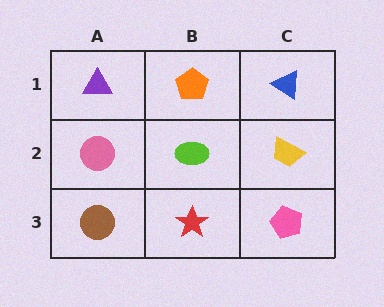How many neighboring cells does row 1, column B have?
3.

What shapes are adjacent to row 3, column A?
A pink circle (row 2, column A), a red star (row 3, column B).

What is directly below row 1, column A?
A pink circle.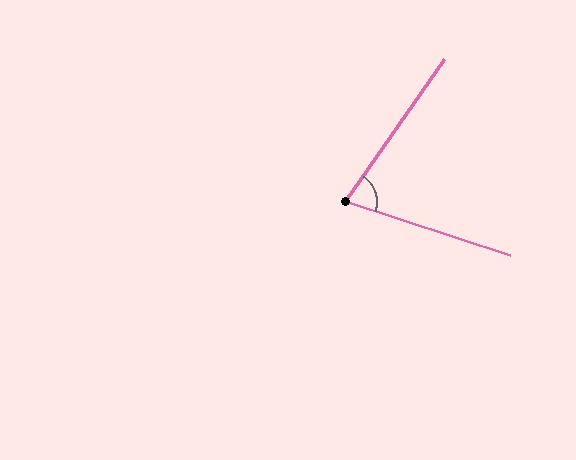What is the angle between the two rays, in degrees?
Approximately 73 degrees.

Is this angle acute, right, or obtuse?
It is acute.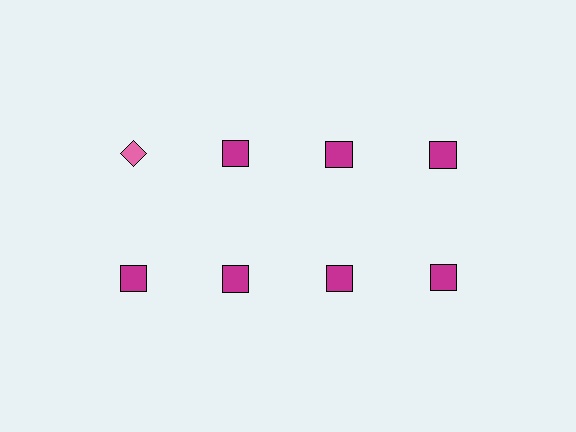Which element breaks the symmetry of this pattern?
The pink diamond in the top row, leftmost column breaks the symmetry. All other shapes are magenta squares.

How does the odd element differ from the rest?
It differs in both color (pink instead of magenta) and shape (diamond instead of square).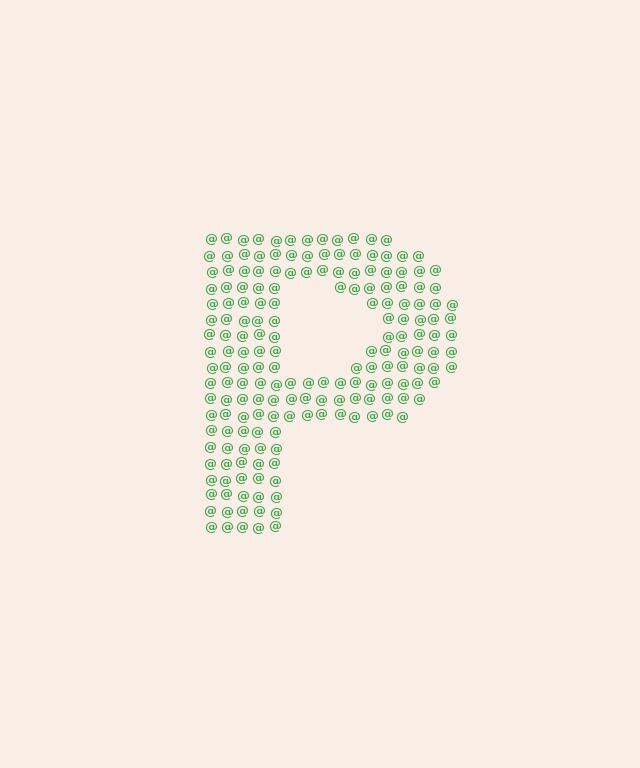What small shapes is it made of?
It is made of small at signs.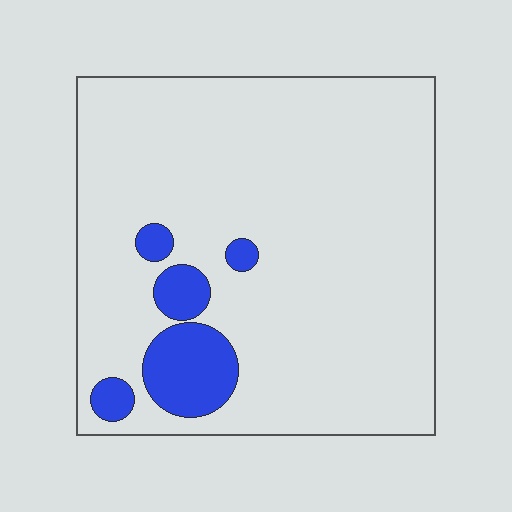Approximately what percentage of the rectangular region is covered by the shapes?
Approximately 10%.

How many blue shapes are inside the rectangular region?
5.